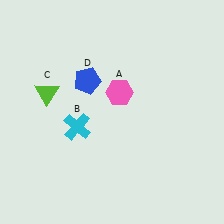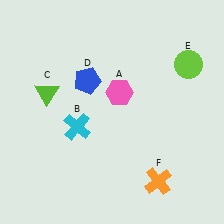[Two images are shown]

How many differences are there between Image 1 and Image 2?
There are 2 differences between the two images.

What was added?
A lime circle (E), an orange cross (F) were added in Image 2.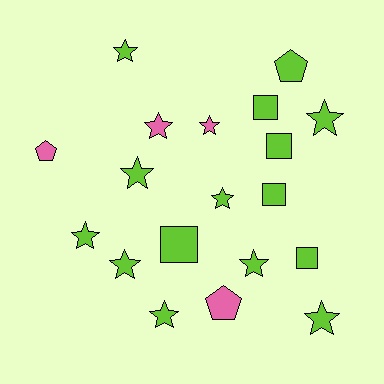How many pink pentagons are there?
There are 2 pink pentagons.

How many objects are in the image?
There are 19 objects.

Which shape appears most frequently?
Star, with 11 objects.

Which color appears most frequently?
Lime, with 15 objects.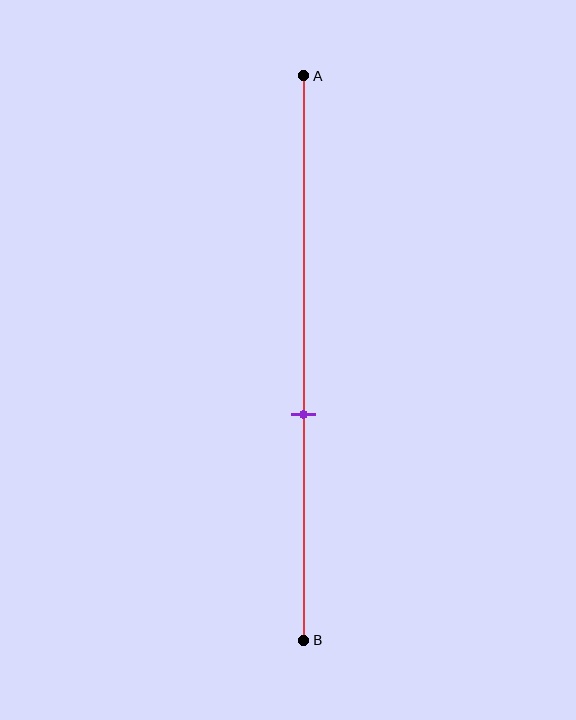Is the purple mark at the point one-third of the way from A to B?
No, the mark is at about 60% from A, not at the 33% one-third point.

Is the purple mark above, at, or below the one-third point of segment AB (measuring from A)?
The purple mark is below the one-third point of segment AB.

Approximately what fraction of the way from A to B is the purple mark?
The purple mark is approximately 60% of the way from A to B.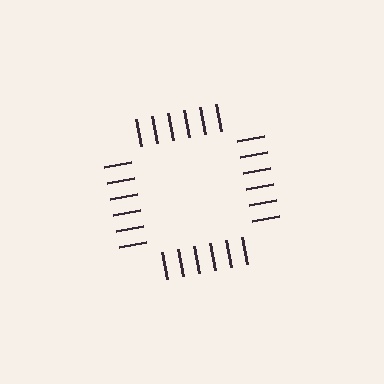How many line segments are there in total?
24 — 6 along each of the 4 edges.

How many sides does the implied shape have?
4 sides — the line-ends trace a square.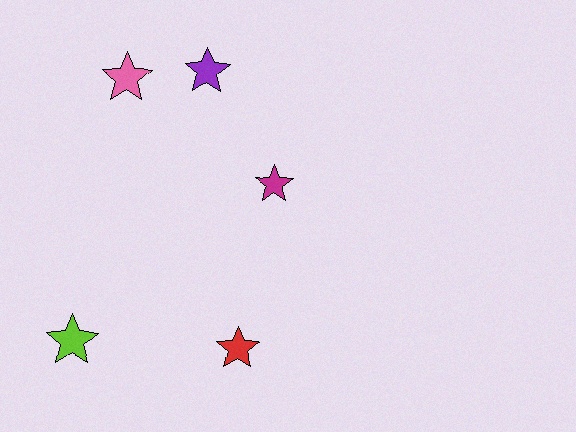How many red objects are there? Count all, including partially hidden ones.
There is 1 red object.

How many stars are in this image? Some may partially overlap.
There are 5 stars.